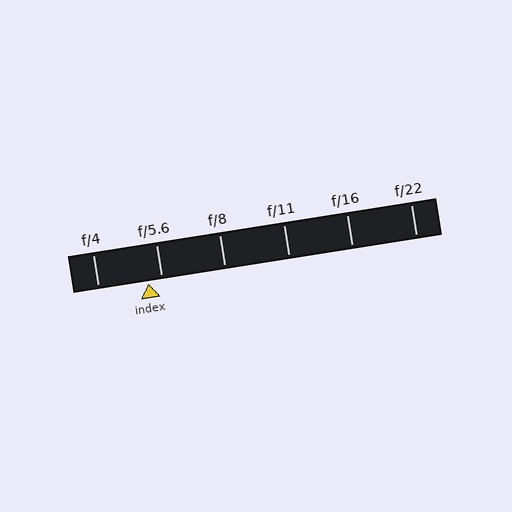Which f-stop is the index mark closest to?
The index mark is closest to f/5.6.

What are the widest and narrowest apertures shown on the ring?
The widest aperture shown is f/4 and the narrowest is f/22.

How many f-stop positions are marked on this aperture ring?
There are 6 f-stop positions marked.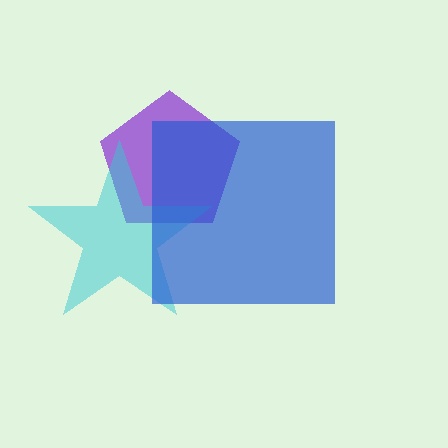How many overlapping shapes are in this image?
There are 3 overlapping shapes in the image.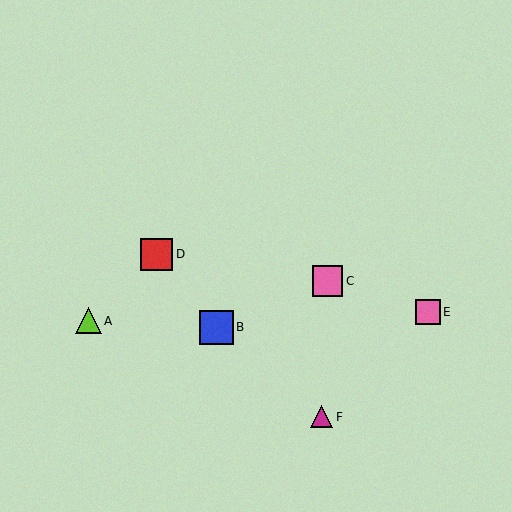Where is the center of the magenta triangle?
The center of the magenta triangle is at (322, 417).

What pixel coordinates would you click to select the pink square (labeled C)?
Click at (328, 281) to select the pink square C.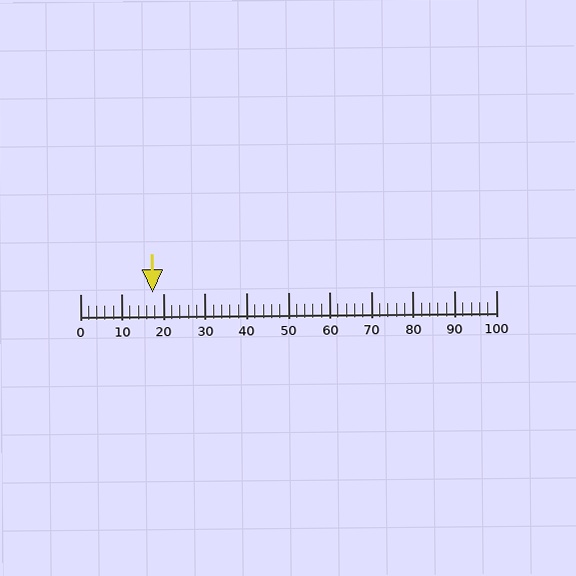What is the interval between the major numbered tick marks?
The major tick marks are spaced 10 units apart.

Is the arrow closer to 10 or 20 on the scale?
The arrow is closer to 20.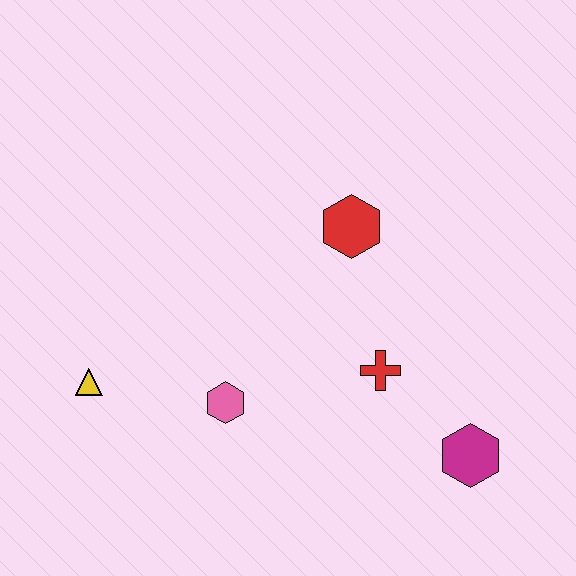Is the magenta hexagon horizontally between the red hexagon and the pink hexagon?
No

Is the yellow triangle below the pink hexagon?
No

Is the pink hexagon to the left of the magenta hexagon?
Yes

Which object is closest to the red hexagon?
The red cross is closest to the red hexagon.